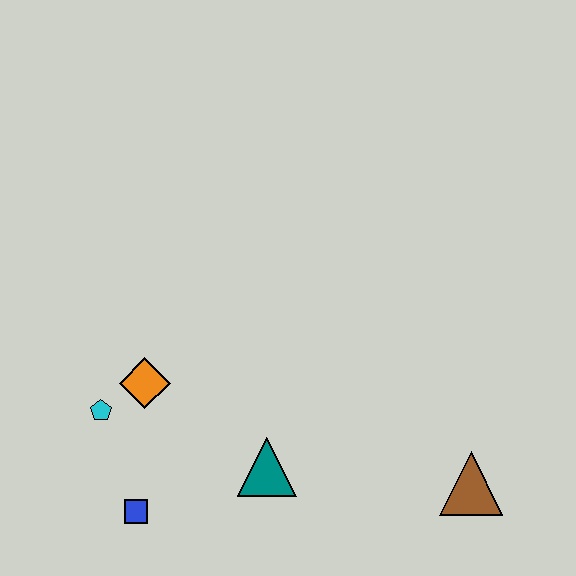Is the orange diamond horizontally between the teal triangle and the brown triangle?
No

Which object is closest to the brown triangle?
The teal triangle is closest to the brown triangle.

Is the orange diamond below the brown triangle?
No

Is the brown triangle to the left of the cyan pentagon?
No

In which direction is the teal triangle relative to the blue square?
The teal triangle is to the right of the blue square.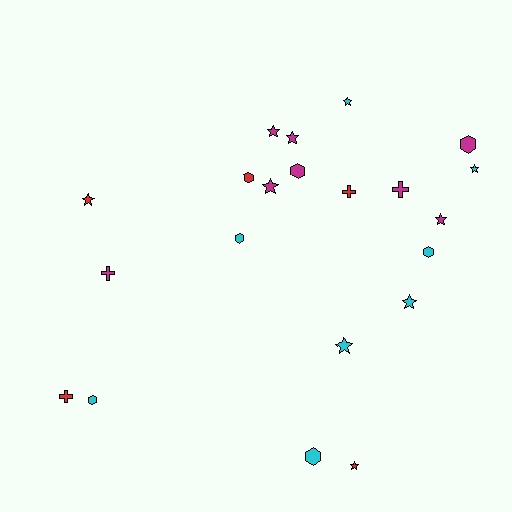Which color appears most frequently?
Cyan, with 8 objects.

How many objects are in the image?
There are 21 objects.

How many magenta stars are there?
There are 4 magenta stars.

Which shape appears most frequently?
Star, with 10 objects.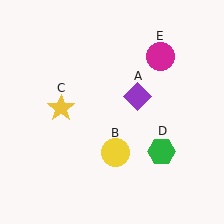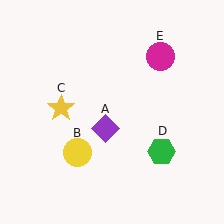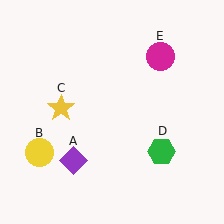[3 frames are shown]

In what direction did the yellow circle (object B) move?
The yellow circle (object B) moved left.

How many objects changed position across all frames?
2 objects changed position: purple diamond (object A), yellow circle (object B).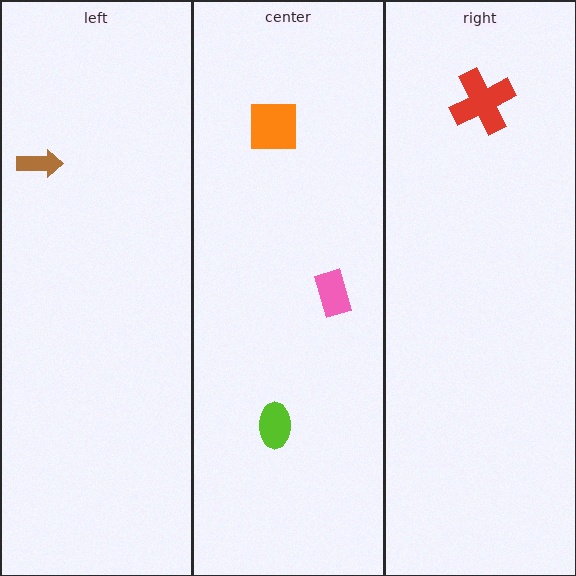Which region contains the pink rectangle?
The center region.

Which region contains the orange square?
The center region.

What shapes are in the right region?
The red cross.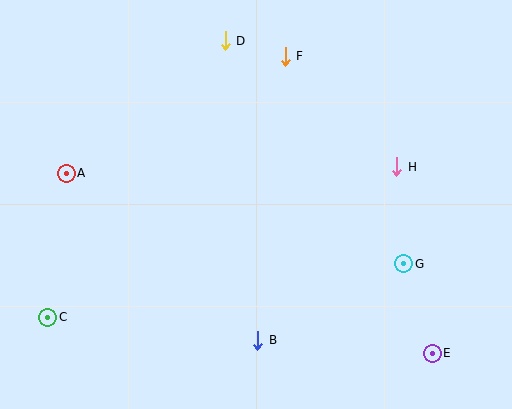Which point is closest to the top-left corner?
Point A is closest to the top-left corner.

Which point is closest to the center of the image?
Point B at (258, 340) is closest to the center.